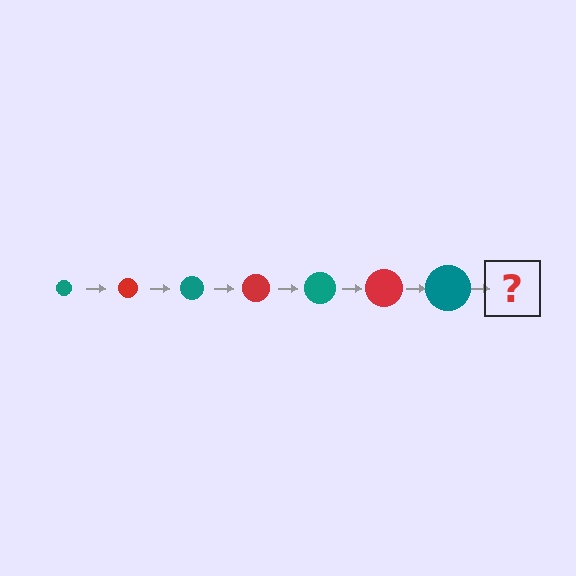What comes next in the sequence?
The next element should be a red circle, larger than the previous one.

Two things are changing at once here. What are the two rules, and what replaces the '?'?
The two rules are that the circle grows larger each step and the color cycles through teal and red. The '?' should be a red circle, larger than the previous one.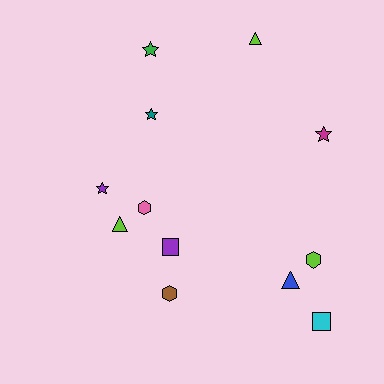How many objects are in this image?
There are 12 objects.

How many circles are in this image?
There are no circles.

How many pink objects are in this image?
There is 1 pink object.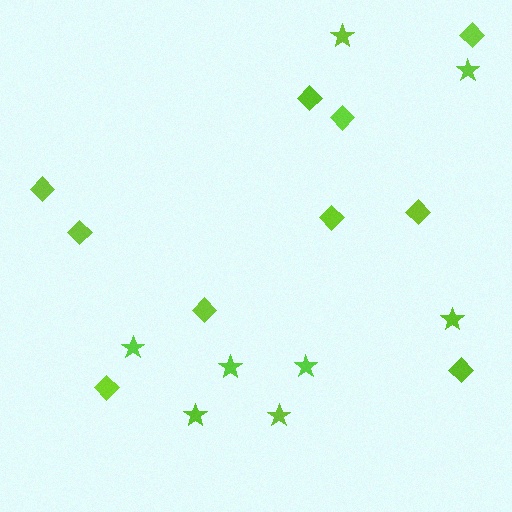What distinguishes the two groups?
There are 2 groups: one group of diamonds (10) and one group of stars (8).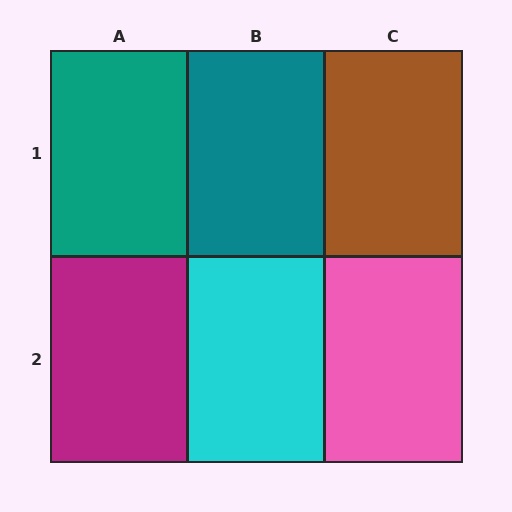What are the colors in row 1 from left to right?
Teal, teal, brown.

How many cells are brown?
1 cell is brown.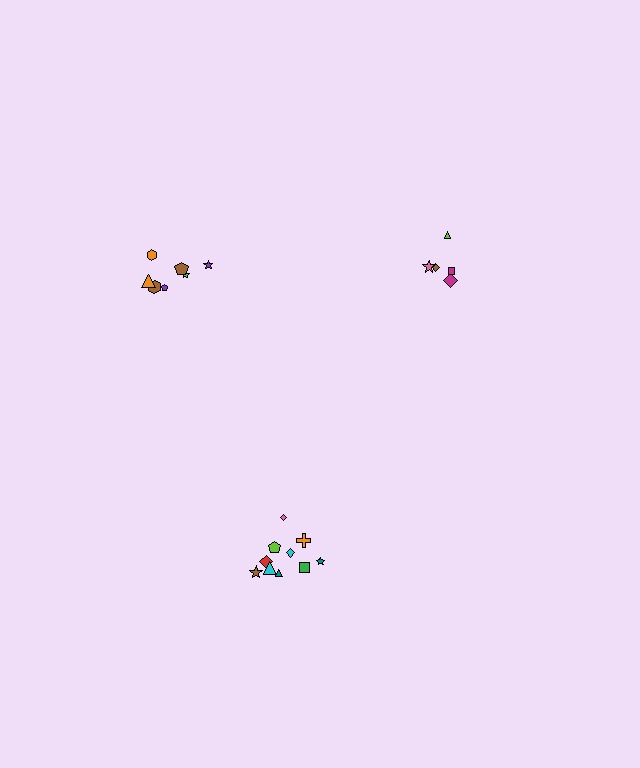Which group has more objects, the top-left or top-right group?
The top-left group.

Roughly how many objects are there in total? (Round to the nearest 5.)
Roughly 20 objects in total.